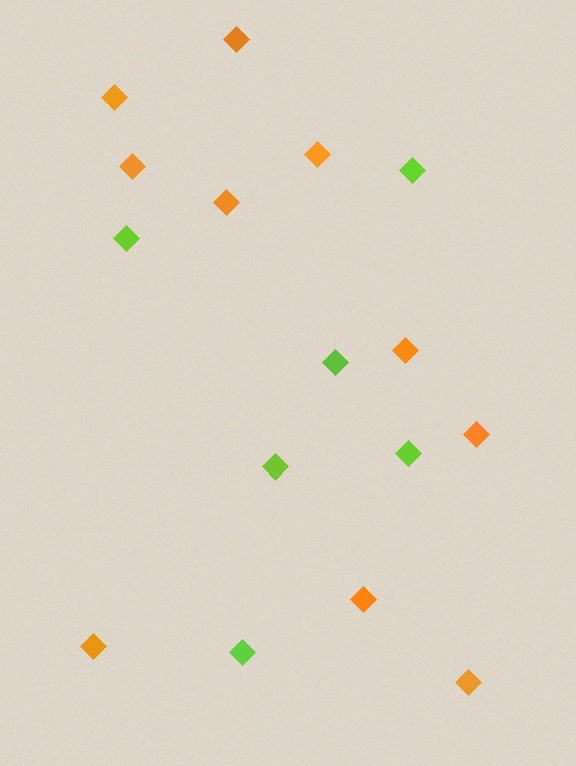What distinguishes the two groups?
There are 2 groups: one group of lime diamonds (6) and one group of orange diamonds (10).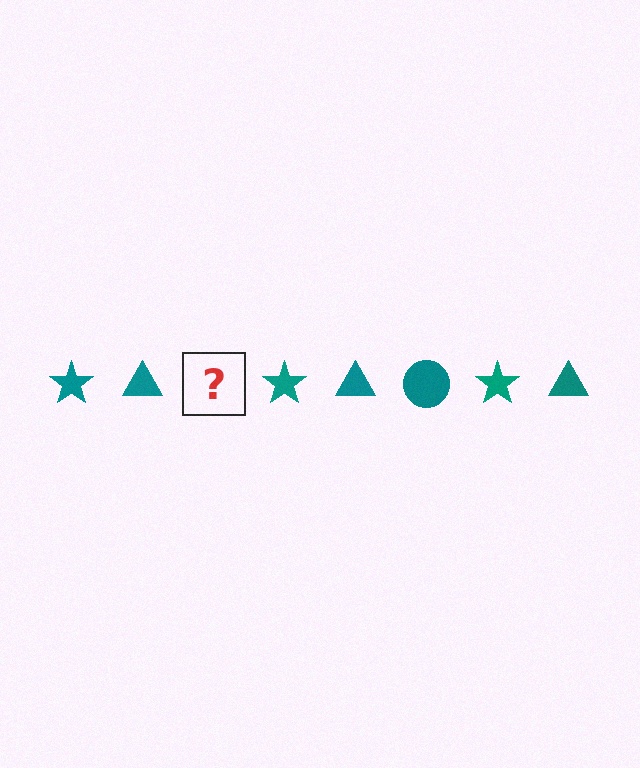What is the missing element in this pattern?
The missing element is a teal circle.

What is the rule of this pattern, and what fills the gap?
The rule is that the pattern cycles through star, triangle, circle shapes in teal. The gap should be filled with a teal circle.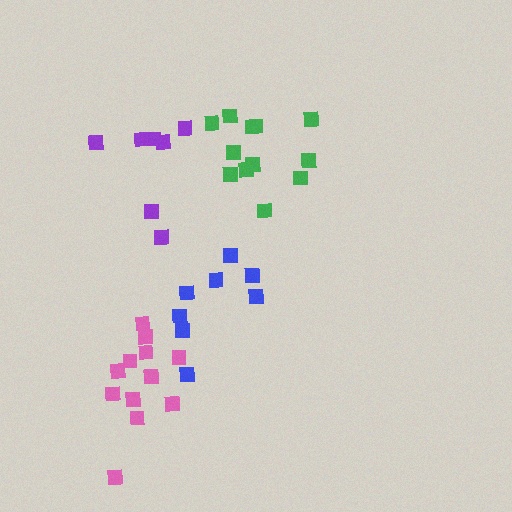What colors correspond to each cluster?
The clusters are colored: pink, green, blue, purple.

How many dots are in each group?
Group 1: 12 dots, Group 2: 12 dots, Group 3: 8 dots, Group 4: 7 dots (39 total).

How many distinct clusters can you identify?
There are 4 distinct clusters.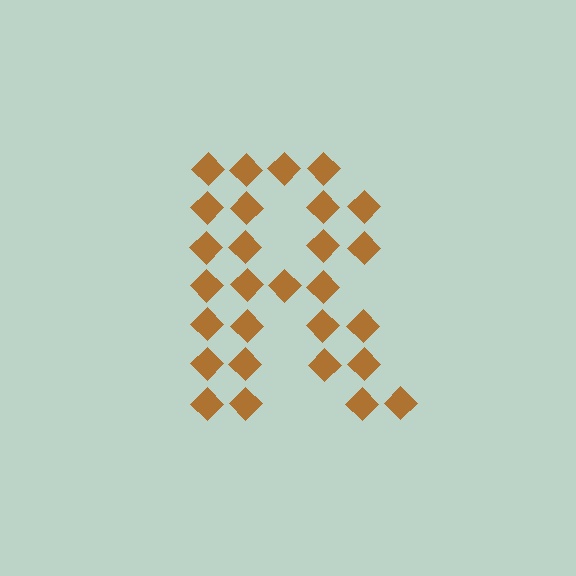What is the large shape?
The large shape is the letter R.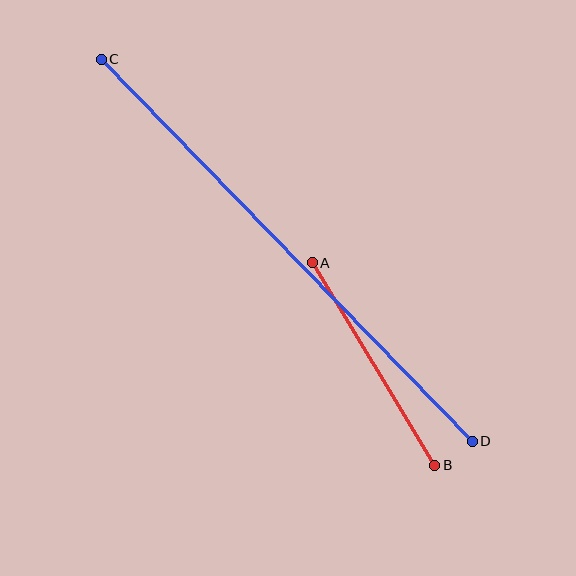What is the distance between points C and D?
The distance is approximately 533 pixels.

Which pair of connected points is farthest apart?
Points C and D are farthest apart.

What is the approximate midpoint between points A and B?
The midpoint is at approximately (373, 364) pixels.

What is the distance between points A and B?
The distance is approximately 237 pixels.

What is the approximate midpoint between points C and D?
The midpoint is at approximately (287, 250) pixels.